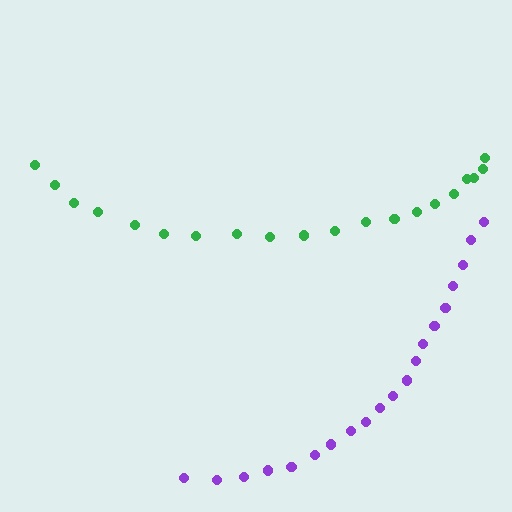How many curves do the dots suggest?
There are 2 distinct paths.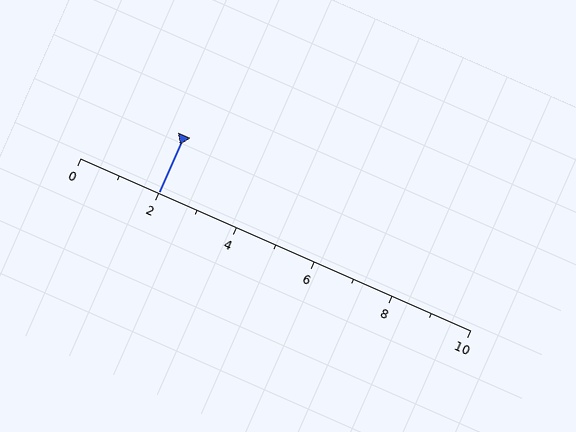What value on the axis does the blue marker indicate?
The marker indicates approximately 2.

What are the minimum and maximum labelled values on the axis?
The axis runs from 0 to 10.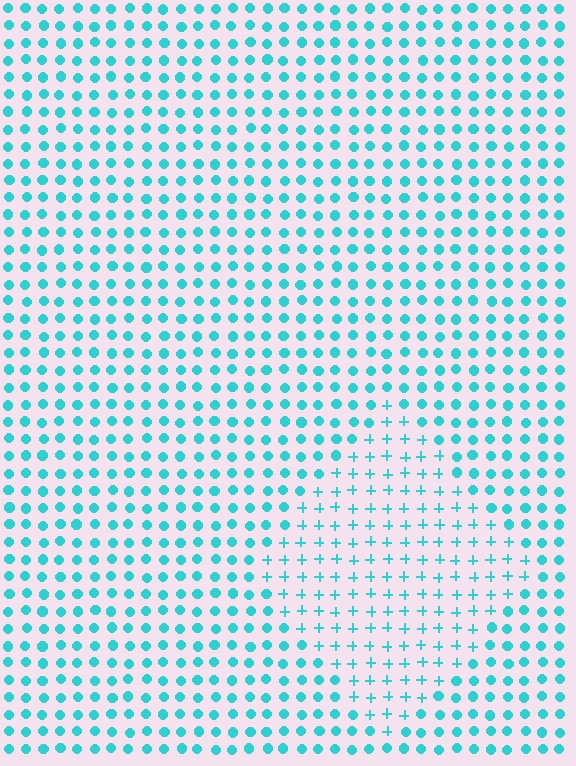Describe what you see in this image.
The image is filled with small cyan elements arranged in a uniform grid. A diamond-shaped region contains plus signs, while the surrounding area contains circles. The boundary is defined purely by the change in element shape.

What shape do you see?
I see a diamond.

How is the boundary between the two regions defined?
The boundary is defined by a change in element shape: plus signs inside vs. circles outside. All elements share the same color and spacing.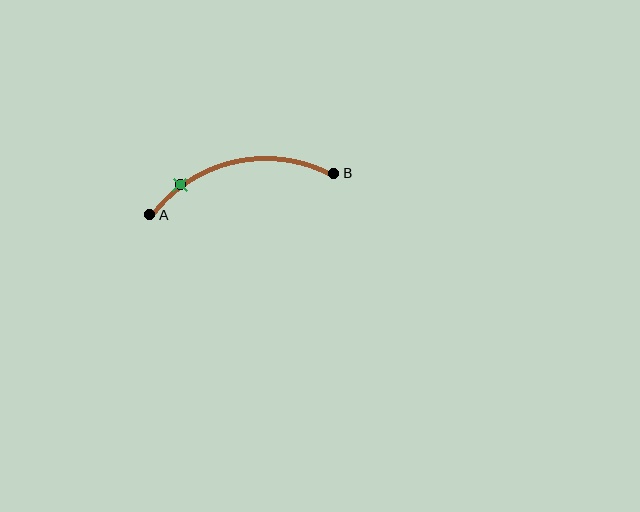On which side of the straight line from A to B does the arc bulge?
The arc bulges above the straight line connecting A and B.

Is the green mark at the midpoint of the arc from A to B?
No. The green mark lies on the arc but is closer to endpoint A. The arc midpoint would be at the point on the curve equidistant along the arc from both A and B.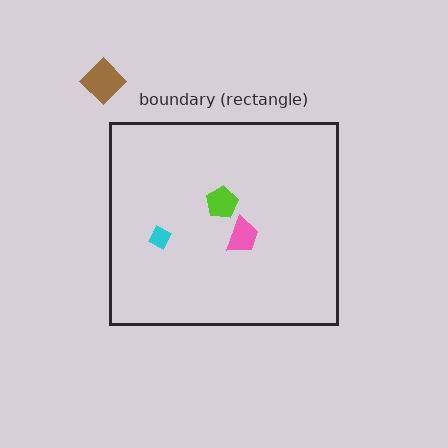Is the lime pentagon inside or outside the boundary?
Inside.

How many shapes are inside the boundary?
3 inside, 1 outside.